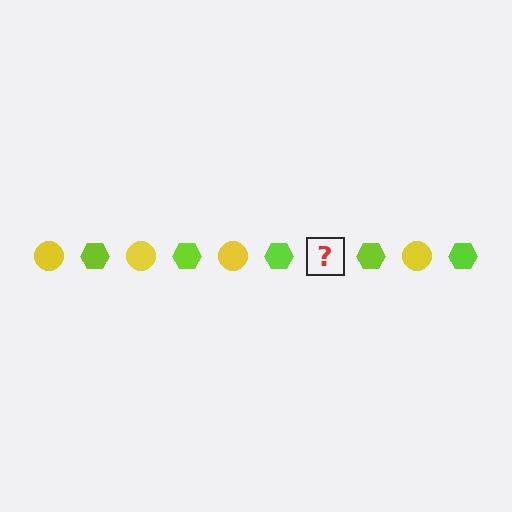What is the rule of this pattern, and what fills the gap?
The rule is that the pattern alternates between yellow circle and lime hexagon. The gap should be filled with a yellow circle.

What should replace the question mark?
The question mark should be replaced with a yellow circle.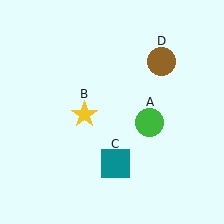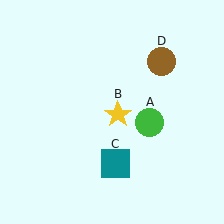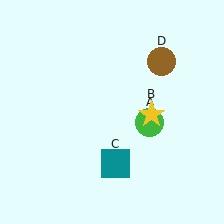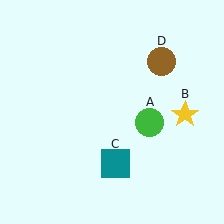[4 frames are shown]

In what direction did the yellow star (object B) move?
The yellow star (object B) moved right.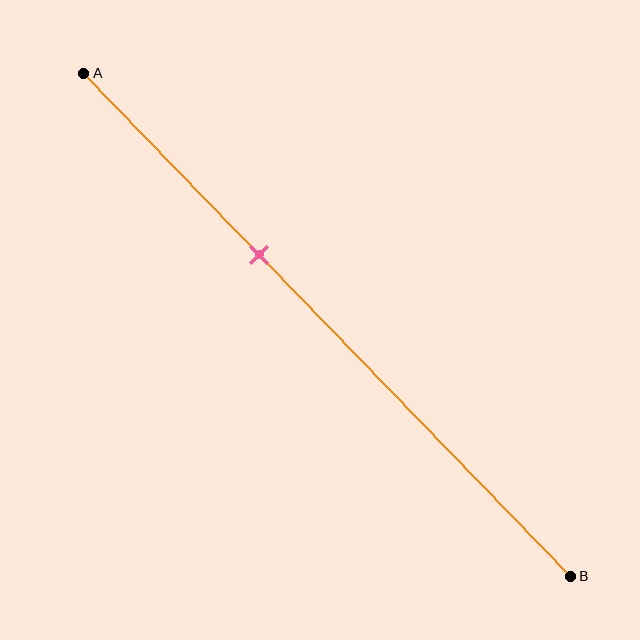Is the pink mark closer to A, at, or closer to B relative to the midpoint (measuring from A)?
The pink mark is closer to point A than the midpoint of segment AB.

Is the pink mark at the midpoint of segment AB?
No, the mark is at about 35% from A, not at the 50% midpoint.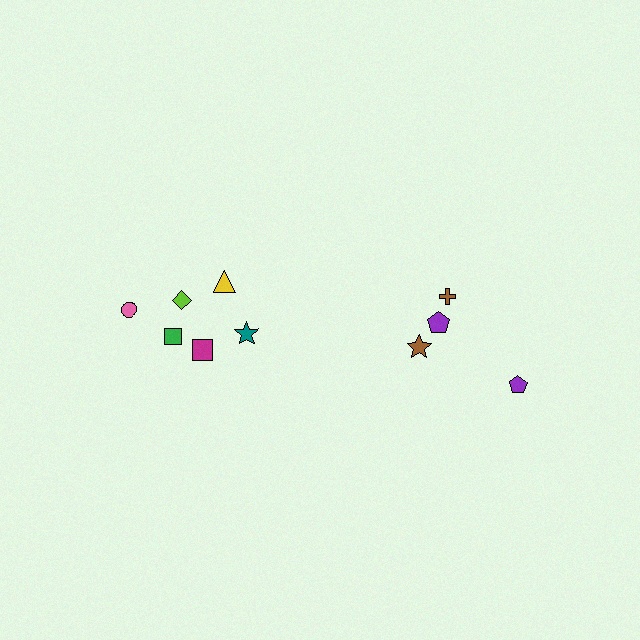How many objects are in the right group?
There are 4 objects.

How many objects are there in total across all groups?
There are 10 objects.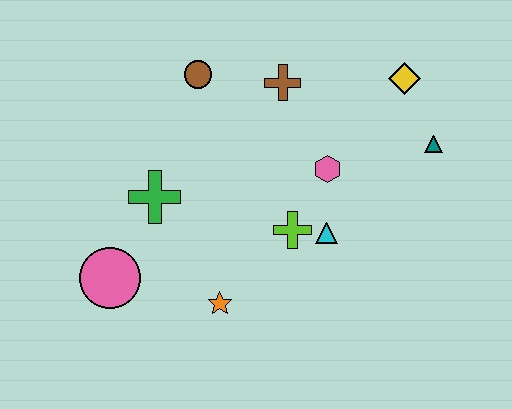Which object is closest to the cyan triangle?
The lime cross is closest to the cyan triangle.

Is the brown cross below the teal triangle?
No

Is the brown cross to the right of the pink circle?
Yes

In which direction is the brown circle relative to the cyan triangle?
The brown circle is above the cyan triangle.